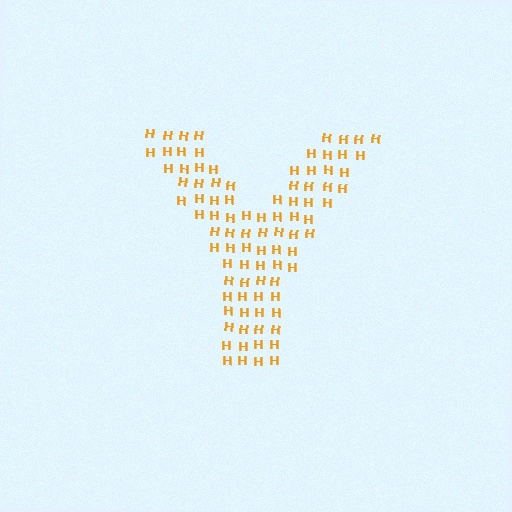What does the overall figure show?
The overall figure shows the letter Y.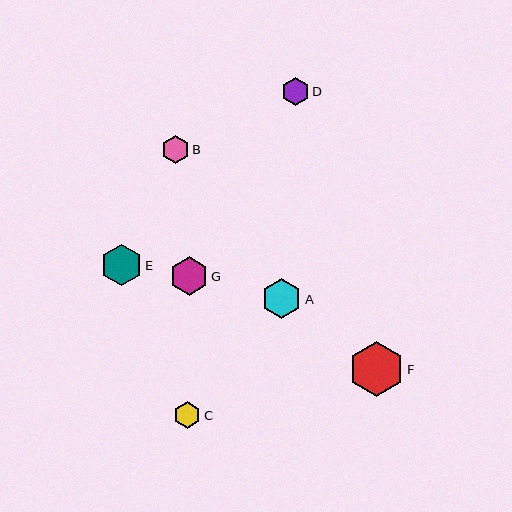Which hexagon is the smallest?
Hexagon C is the smallest with a size of approximately 27 pixels.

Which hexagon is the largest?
Hexagon F is the largest with a size of approximately 55 pixels.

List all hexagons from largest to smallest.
From largest to smallest: F, E, A, G, B, D, C.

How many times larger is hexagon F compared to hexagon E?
Hexagon F is approximately 1.3 times the size of hexagon E.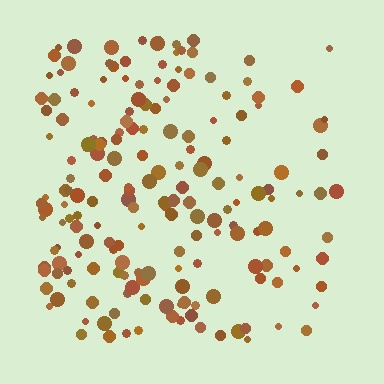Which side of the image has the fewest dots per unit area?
The right.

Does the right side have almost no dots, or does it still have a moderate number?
Still a moderate number, just noticeably fewer than the left.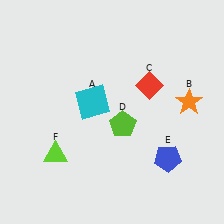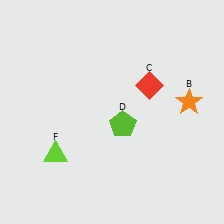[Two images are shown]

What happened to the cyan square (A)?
The cyan square (A) was removed in Image 2. It was in the top-left area of Image 1.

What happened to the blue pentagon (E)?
The blue pentagon (E) was removed in Image 2. It was in the bottom-right area of Image 1.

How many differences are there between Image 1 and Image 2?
There are 2 differences between the two images.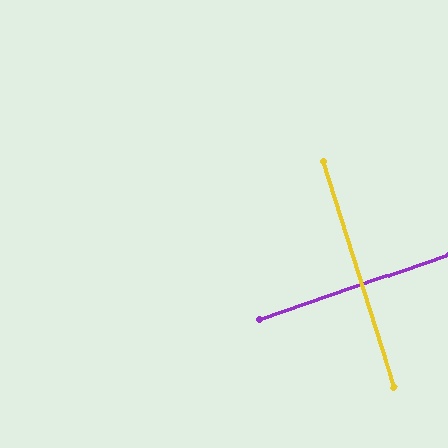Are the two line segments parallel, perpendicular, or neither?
Perpendicular — they meet at approximately 88°.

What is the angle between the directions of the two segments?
Approximately 88 degrees.